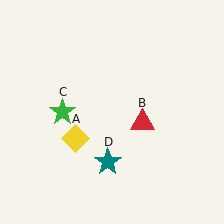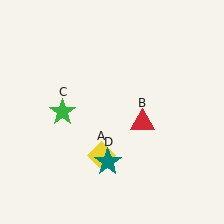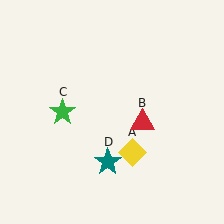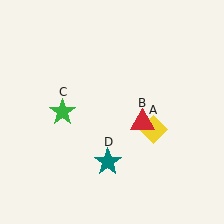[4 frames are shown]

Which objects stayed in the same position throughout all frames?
Red triangle (object B) and green star (object C) and teal star (object D) remained stationary.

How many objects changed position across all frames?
1 object changed position: yellow diamond (object A).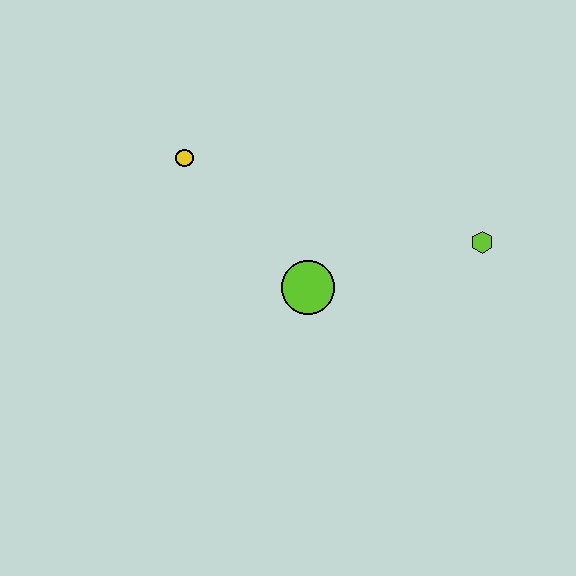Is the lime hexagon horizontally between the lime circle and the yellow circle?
No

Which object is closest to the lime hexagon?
The lime circle is closest to the lime hexagon.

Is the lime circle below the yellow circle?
Yes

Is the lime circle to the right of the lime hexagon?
No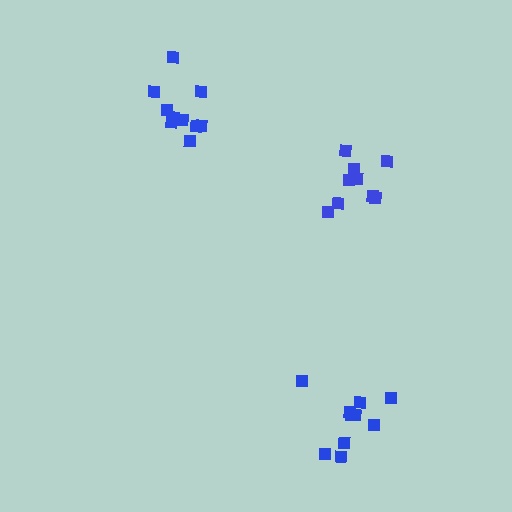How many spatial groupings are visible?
There are 3 spatial groupings.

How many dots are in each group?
Group 1: 10 dots, Group 2: 9 dots, Group 3: 10 dots (29 total).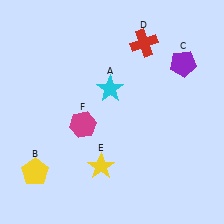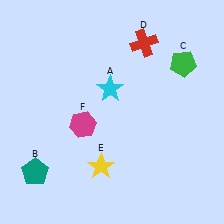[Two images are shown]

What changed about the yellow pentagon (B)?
In Image 1, B is yellow. In Image 2, it changed to teal.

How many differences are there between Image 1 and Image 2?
There are 2 differences between the two images.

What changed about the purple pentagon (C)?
In Image 1, C is purple. In Image 2, it changed to green.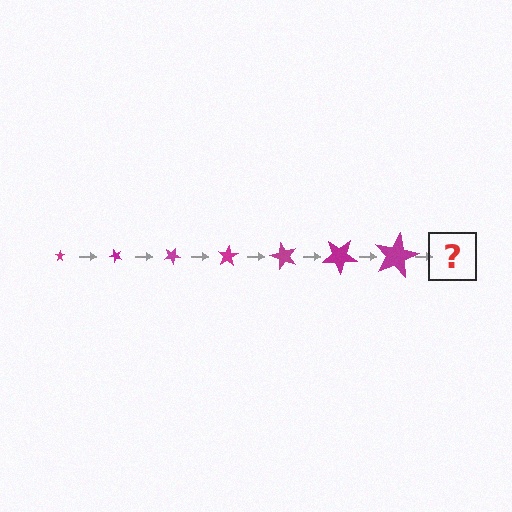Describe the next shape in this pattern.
It should be a star, larger than the previous one and rotated 350 degrees from the start.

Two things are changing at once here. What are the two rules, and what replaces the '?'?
The two rules are that the star grows larger each step and it rotates 50 degrees each step. The '?' should be a star, larger than the previous one and rotated 350 degrees from the start.